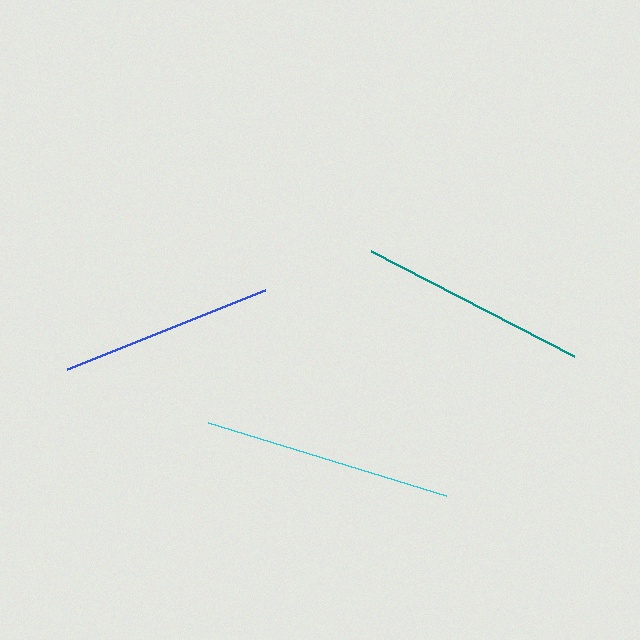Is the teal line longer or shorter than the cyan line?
The cyan line is longer than the teal line.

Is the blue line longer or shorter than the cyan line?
The cyan line is longer than the blue line.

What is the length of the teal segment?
The teal segment is approximately 228 pixels long.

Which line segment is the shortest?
The blue line is the shortest at approximately 213 pixels.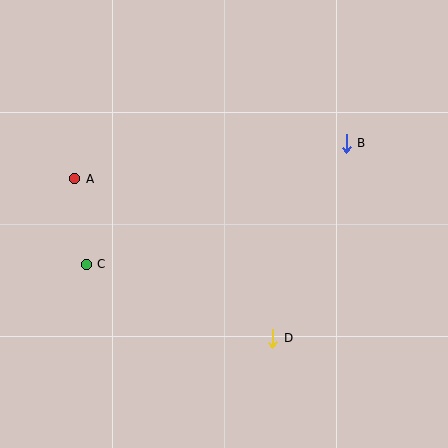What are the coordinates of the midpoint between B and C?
The midpoint between B and C is at (216, 204).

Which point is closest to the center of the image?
Point D at (273, 338) is closest to the center.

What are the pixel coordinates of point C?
Point C is at (86, 264).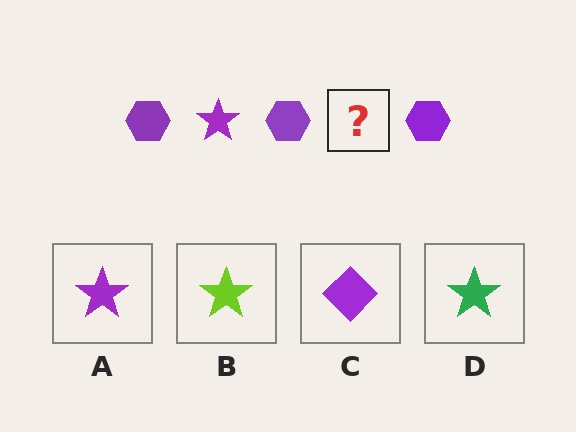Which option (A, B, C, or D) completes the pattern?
A.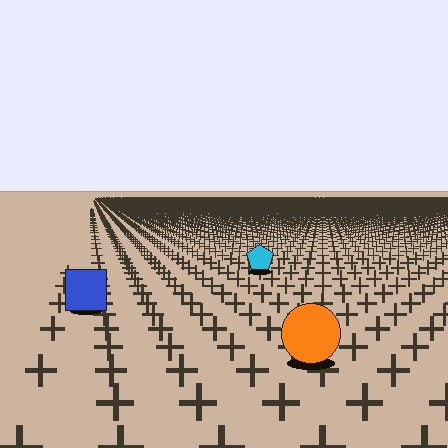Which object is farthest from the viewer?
The cyan pentagon is farthest from the viewer. It appears smaller and the ground texture around it is denser.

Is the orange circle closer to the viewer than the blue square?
Yes. The orange circle is closer — you can tell from the texture gradient: the ground texture is coarser near it.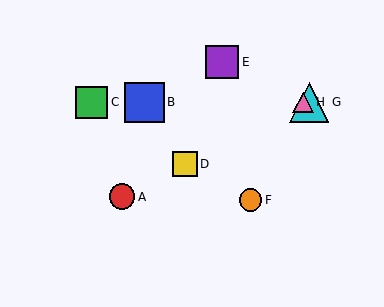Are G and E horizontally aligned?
No, G is at y≈102 and E is at y≈62.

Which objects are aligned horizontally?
Objects B, C, G, H are aligned horizontally.